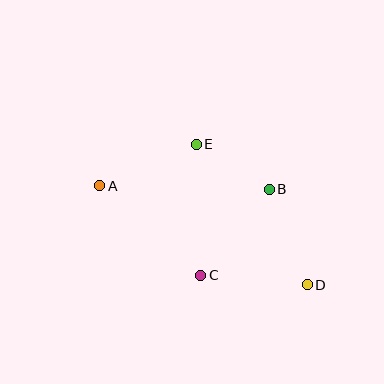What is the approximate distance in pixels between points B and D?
The distance between B and D is approximately 103 pixels.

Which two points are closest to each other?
Points B and E are closest to each other.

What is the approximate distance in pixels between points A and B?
The distance between A and B is approximately 170 pixels.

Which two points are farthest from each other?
Points A and D are farthest from each other.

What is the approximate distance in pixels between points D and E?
The distance between D and E is approximately 179 pixels.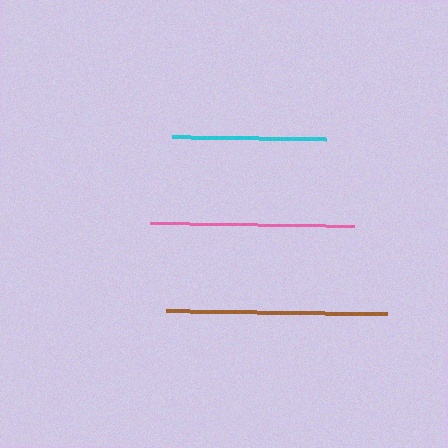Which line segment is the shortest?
The cyan line is the shortest at approximately 155 pixels.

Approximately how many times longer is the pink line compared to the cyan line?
The pink line is approximately 1.3 times the length of the cyan line.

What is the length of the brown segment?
The brown segment is approximately 222 pixels long.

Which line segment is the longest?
The brown line is the longest at approximately 222 pixels.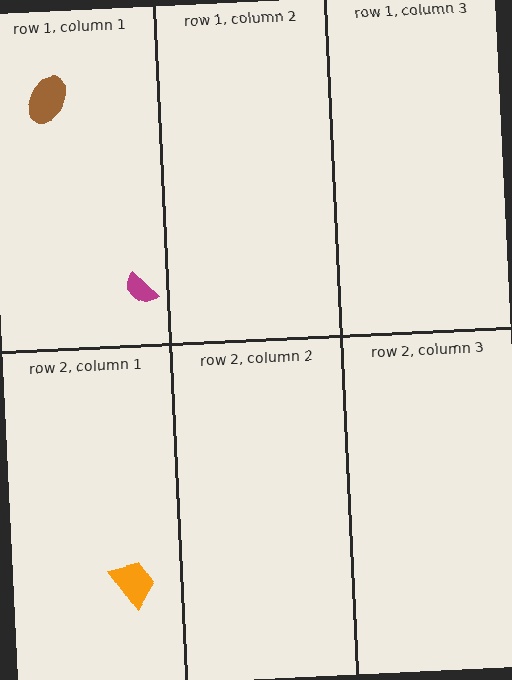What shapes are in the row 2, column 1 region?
The orange trapezoid.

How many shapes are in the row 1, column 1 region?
2.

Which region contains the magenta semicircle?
The row 1, column 1 region.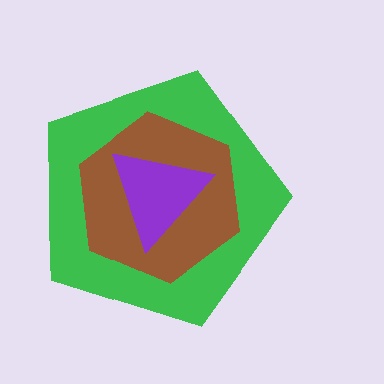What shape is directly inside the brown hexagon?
The purple triangle.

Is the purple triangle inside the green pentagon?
Yes.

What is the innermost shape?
The purple triangle.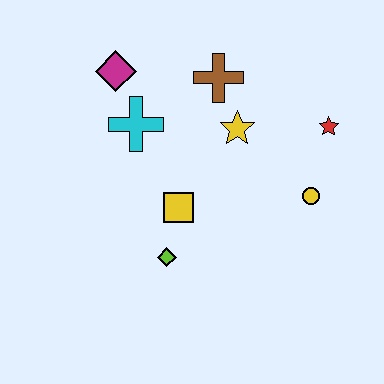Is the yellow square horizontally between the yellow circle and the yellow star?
No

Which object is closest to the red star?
The yellow circle is closest to the red star.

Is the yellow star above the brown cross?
No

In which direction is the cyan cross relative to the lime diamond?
The cyan cross is above the lime diamond.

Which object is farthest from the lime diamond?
The red star is farthest from the lime diamond.